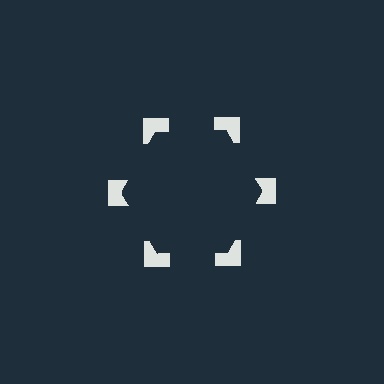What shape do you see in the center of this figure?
An illusory hexagon — its edges are inferred from the aligned wedge cuts in the notched squares, not physically drawn.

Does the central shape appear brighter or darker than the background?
It typically appears slightly darker than the background, even though no actual brightness change is drawn.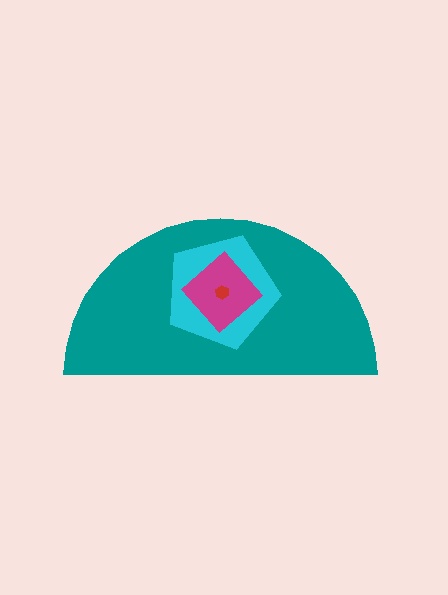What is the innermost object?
The red hexagon.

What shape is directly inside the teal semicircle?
The cyan pentagon.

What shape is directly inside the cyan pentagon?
The magenta diamond.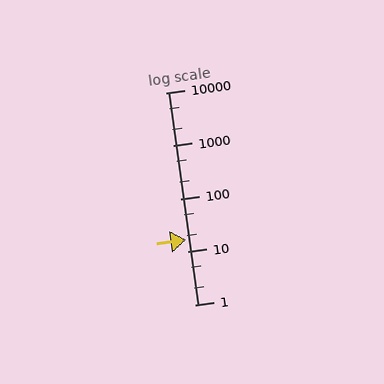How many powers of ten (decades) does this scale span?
The scale spans 4 decades, from 1 to 10000.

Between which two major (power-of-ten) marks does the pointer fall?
The pointer is between 10 and 100.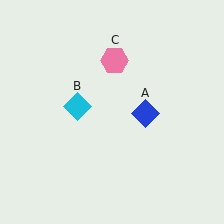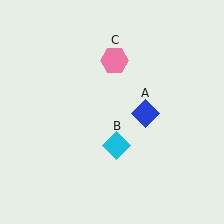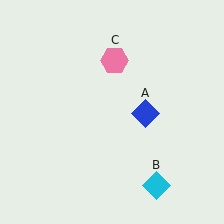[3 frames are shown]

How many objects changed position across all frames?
1 object changed position: cyan diamond (object B).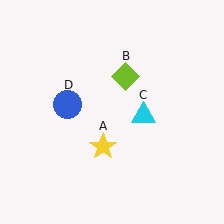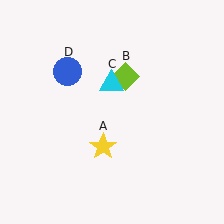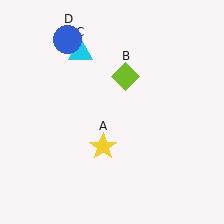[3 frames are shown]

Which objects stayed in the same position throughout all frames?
Yellow star (object A) and lime diamond (object B) remained stationary.